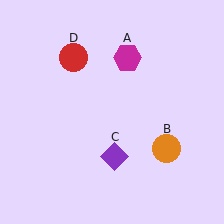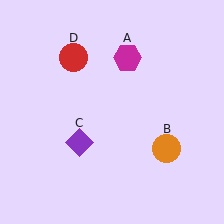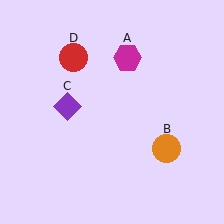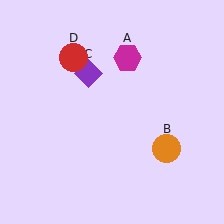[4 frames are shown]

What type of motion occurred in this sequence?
The purple diamond (object C) rotated clockwise around the center of the scene.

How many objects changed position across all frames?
1 object changed position: purple diamond (object C).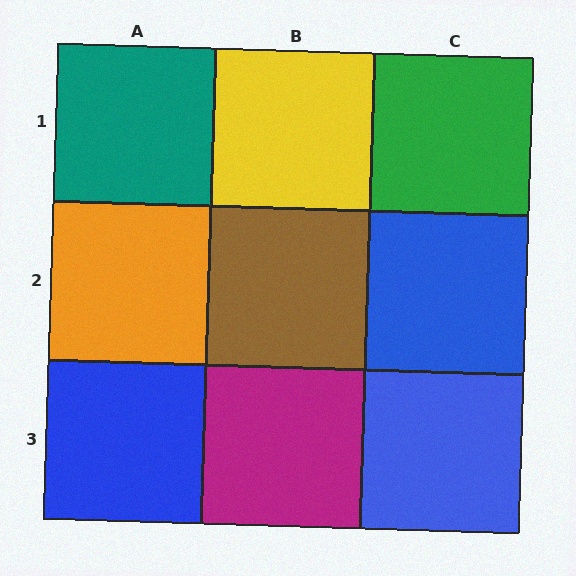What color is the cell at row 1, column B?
Yellow.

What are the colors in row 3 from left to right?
Blue, magenta, blue.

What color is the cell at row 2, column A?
Orange.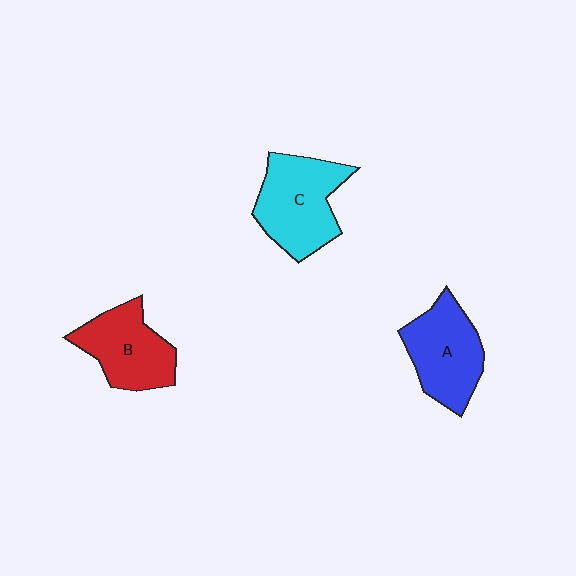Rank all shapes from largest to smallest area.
From largest to smallest: C (cyan), A (blue), B (red).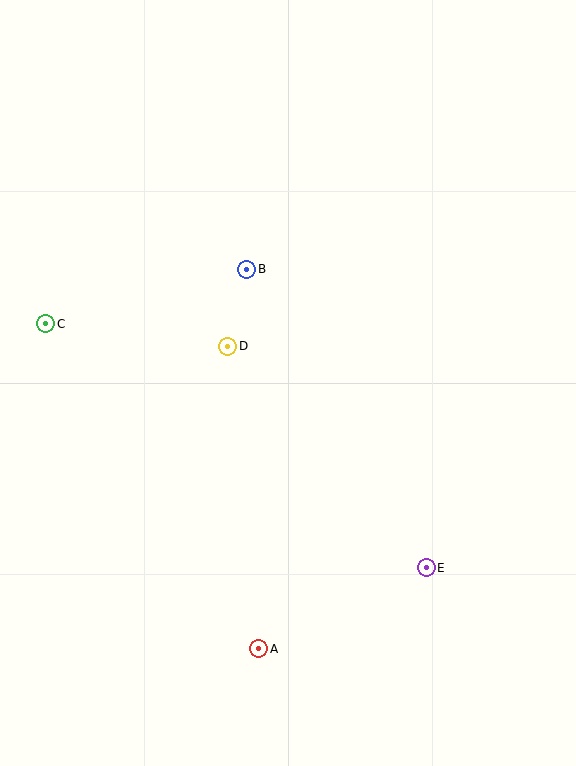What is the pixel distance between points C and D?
The distance between C and D is 184 pixels.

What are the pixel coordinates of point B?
Point B is at (247, 269).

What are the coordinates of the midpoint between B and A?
The midpoint between B and A is at (253, 459).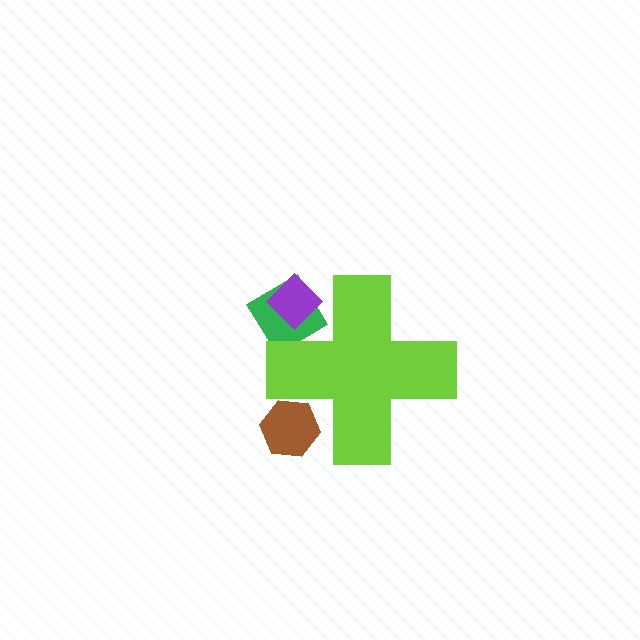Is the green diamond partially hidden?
Yes, the green diamond is partially hidden behind the lime cross.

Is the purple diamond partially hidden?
Yes, the purple diamond is partially hidden behind the lime cross.